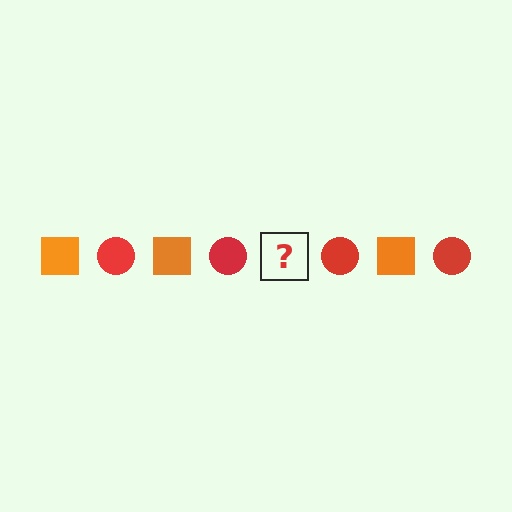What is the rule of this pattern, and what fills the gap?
The rule is that the pattern alternates between orange square and red circle. The gap should be filled with an orange square.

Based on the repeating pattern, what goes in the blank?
The blank should be an orange square.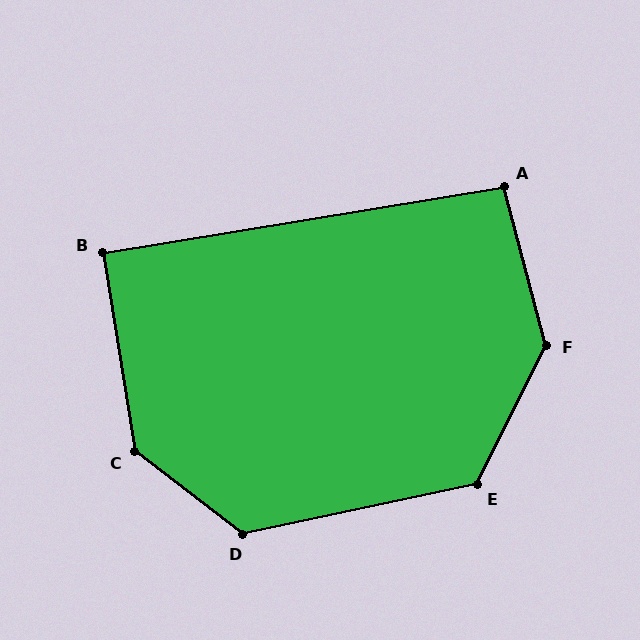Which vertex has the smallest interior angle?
B, at approximately 90 degrees.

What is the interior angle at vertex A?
Approximately 95 degrees (obtuse).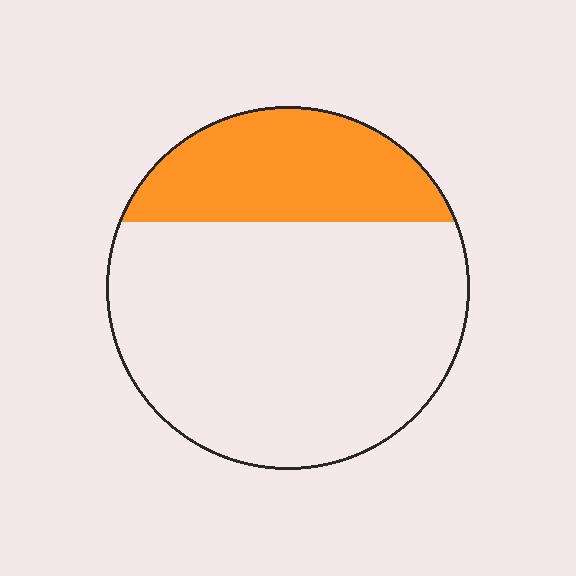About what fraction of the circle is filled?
About one quarter (1/4).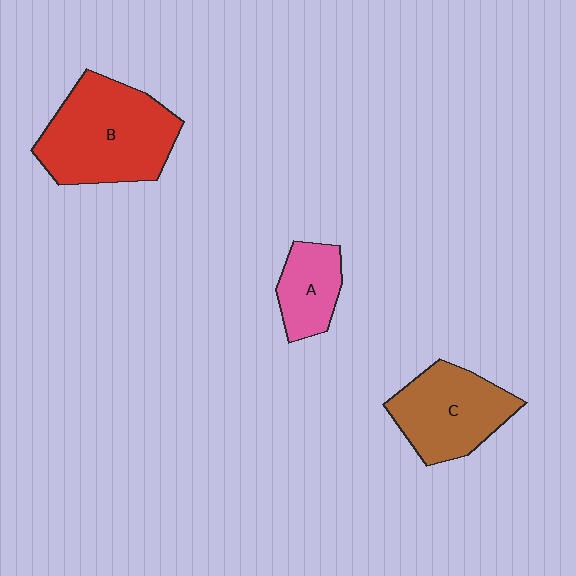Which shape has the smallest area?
Shape A (pink).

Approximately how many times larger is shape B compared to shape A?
Approximately 2.3 times.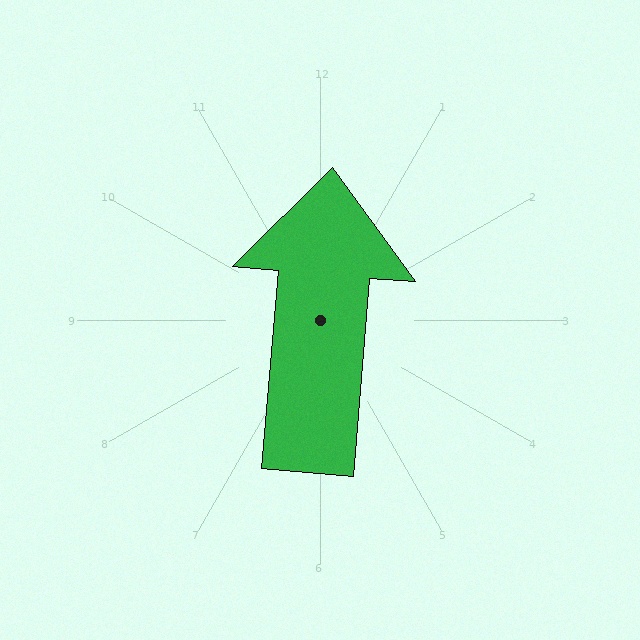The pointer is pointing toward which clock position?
Roughly 12 o'clock.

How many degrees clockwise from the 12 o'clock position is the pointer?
Approximately 5 degrees.